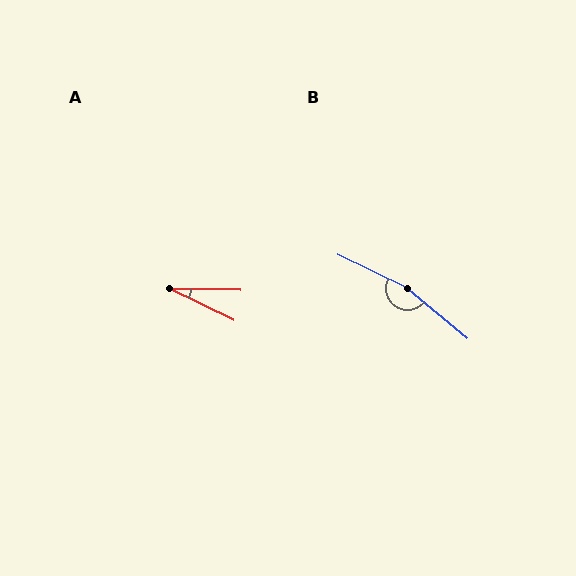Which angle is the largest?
B, at approximately 166 degrees.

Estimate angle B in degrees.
Approximately 166 degrees.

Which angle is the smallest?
A, at approximately 26 degrees.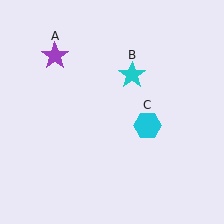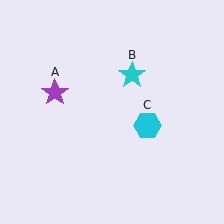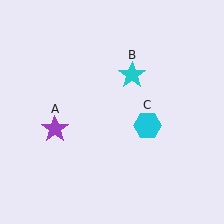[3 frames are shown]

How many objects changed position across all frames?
1 object changed position: purple star (object A).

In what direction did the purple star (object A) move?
The purple star (object A) moved down.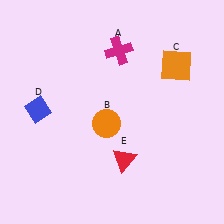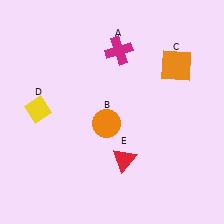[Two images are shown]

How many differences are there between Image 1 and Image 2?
There is 1 difference between the two images.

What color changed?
The diamond (D) changed from blue in Image 1 to yellow in Image 2.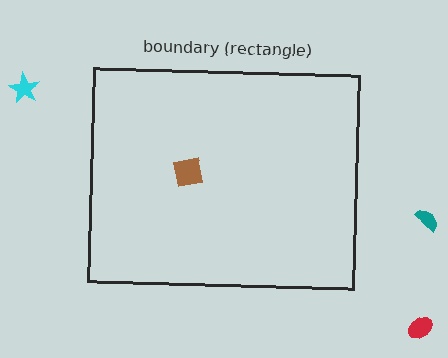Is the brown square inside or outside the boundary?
Inside.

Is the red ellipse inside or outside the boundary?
Outside.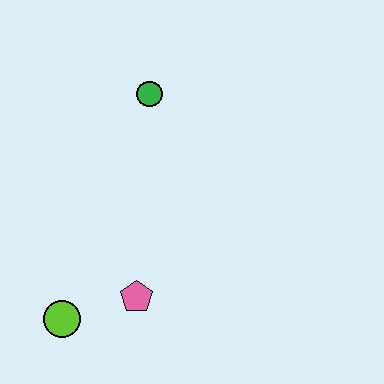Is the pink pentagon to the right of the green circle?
No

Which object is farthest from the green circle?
The lime circle is farthest from the green circle.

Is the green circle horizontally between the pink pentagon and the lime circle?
No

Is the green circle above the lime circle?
Yes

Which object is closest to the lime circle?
The pink pentagon is closest to the lime circle.